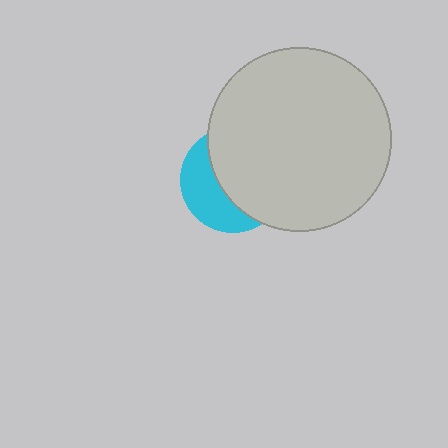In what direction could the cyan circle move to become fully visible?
The cyan circle could move left. That would shift it out from behind the light gray circle entirely.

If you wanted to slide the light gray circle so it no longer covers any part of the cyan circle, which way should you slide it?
Slide it right — that is the most direct way to separate the two shapes.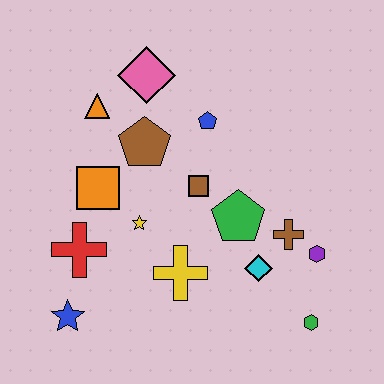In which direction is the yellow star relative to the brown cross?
The yellow star is to the left of the brown cross.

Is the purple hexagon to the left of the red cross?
No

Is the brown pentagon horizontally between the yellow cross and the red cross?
Yes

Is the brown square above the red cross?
Yes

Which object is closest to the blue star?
The red cross is closest to the blue star.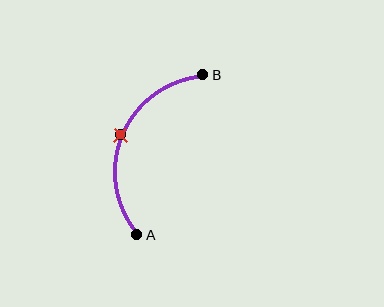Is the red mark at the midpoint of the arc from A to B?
Yes. The red mark lies on the arc at equal arc-length from both A and B — it is the arc midpoint.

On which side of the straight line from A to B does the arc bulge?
The arc bulges to the left of the straight line connecting A and B.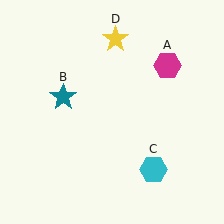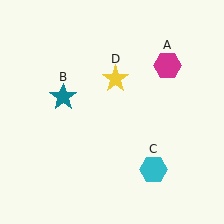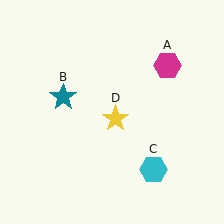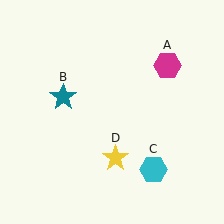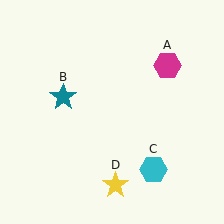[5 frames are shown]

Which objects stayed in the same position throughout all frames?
Magenta hexagon (object A) and teal star (object B) and cyan hexagon (object C) remained stationary.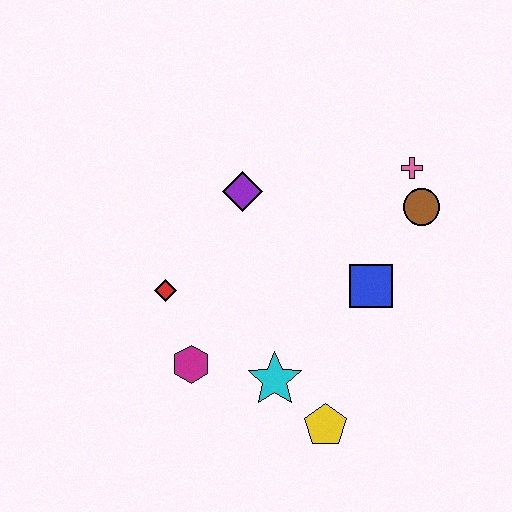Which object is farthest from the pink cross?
The magenta hexagon is farthest from the pink cross.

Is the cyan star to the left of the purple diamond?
No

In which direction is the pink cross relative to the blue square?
The pink cross is above the blue square.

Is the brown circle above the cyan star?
Yes